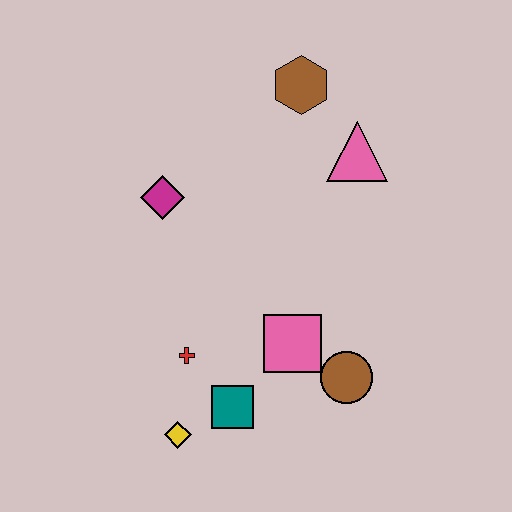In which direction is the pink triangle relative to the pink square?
The pink triangle is above the pink square.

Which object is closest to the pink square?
The brown circle is closest to the pink square.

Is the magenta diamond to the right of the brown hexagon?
No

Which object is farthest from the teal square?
The brown hexagon is farthest from the teal square.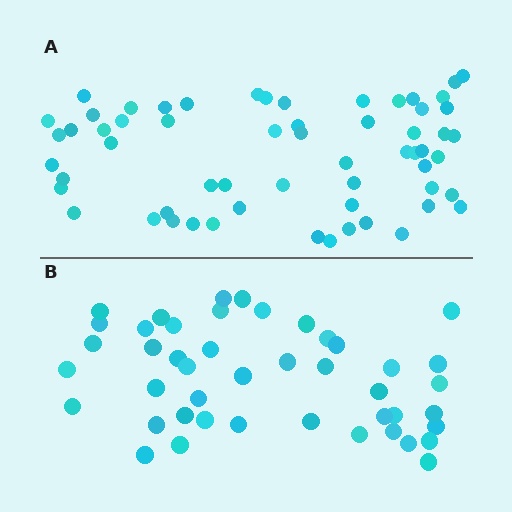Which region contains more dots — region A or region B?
Region A (the top region) has more dots.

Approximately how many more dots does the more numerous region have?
Region A has approximately 15 more dots than region B.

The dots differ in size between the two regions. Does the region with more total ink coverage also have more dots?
No. Region B has more total ink coverage because its dots are larger, but region A actually contains more individual dots. Total area can be misleading — the number of items is what matters here.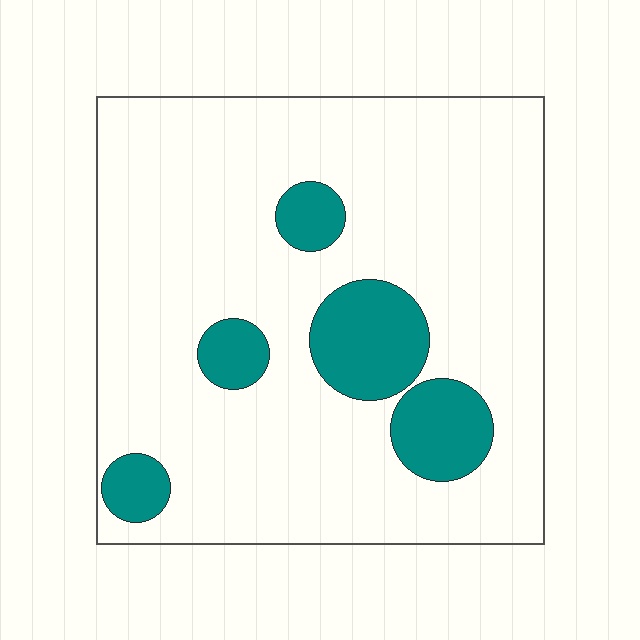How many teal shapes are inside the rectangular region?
5.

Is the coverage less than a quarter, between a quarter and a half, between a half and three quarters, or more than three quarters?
Less than a quarter.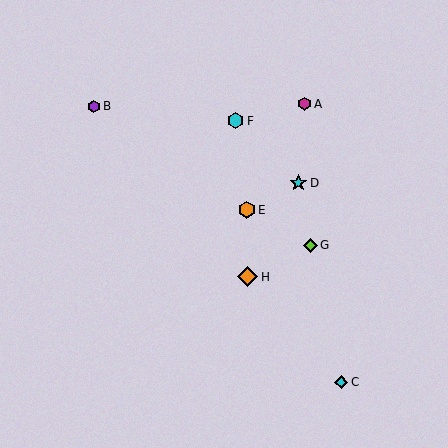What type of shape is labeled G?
Shape G is a lime diamond.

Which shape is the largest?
The orange diamond (labeled H) is the largest.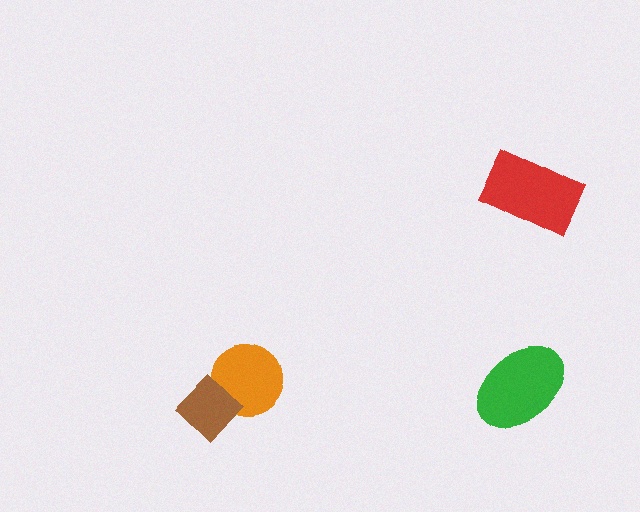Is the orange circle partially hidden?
Yes, it is partially covered by another shape.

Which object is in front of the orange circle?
The brown diamond is in front of the orange circle.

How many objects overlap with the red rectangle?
0 objects overlap with the red rectangle.